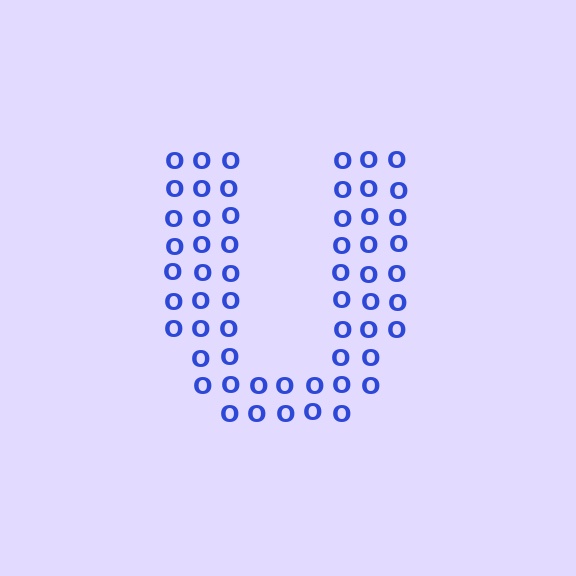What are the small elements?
The small elements are letter O's.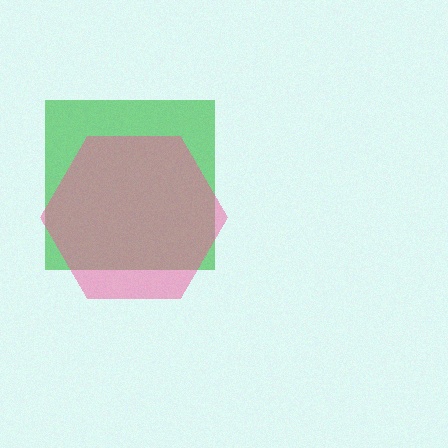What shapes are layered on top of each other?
The layered shapes are: a green square, a pink hexagon.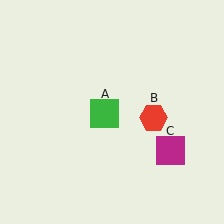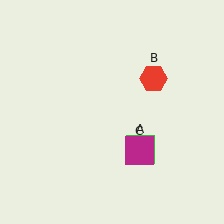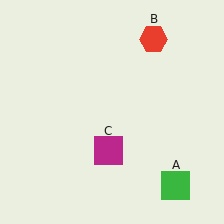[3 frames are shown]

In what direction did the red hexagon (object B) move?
The red hexagon (object B) moved up.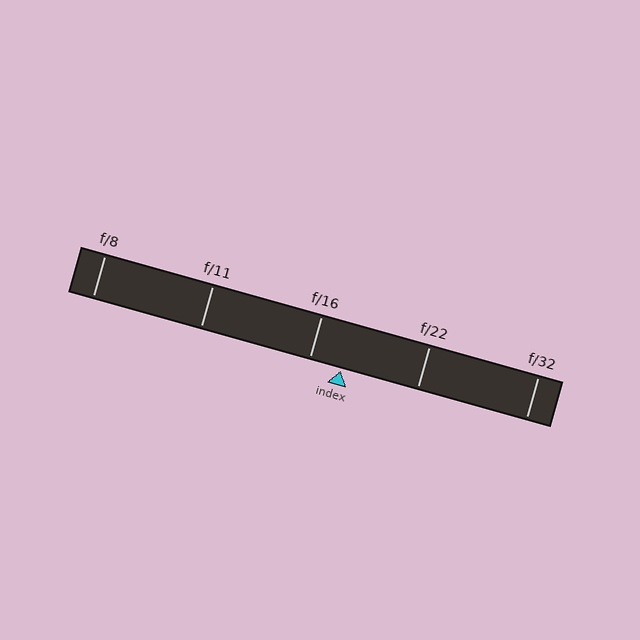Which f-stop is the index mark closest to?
The index mark is closest to f/16.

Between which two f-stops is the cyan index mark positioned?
The index mark is between f/16 and f/22.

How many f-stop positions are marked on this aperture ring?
There are 5 f-stop positions marked.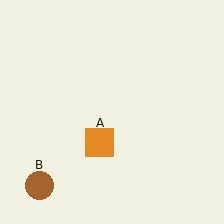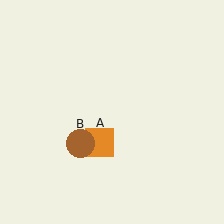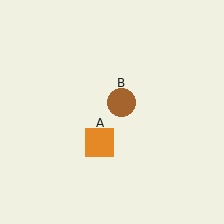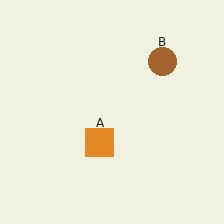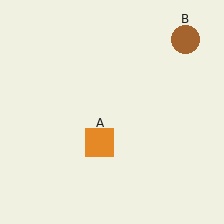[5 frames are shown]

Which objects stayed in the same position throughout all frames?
Orange square (object A) remained stationary.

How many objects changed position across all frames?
1 object changed position: brown circle (object B).